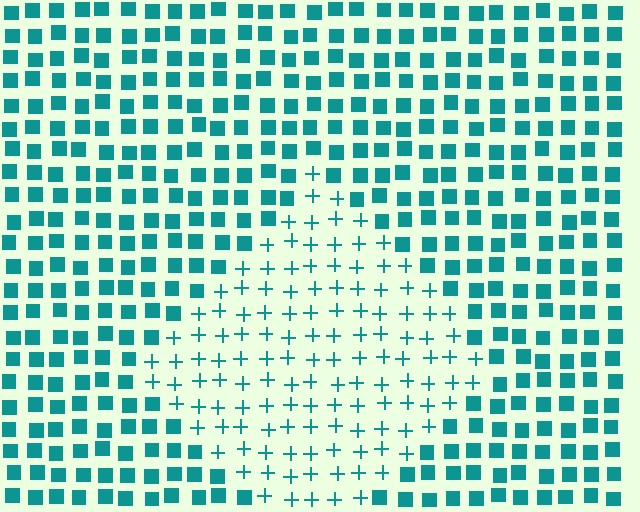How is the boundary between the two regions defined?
The boundary is defined by a change in element shape: plus signs inside vs. squares outside. All elements share the same color and spacing.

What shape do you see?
I see a diamond.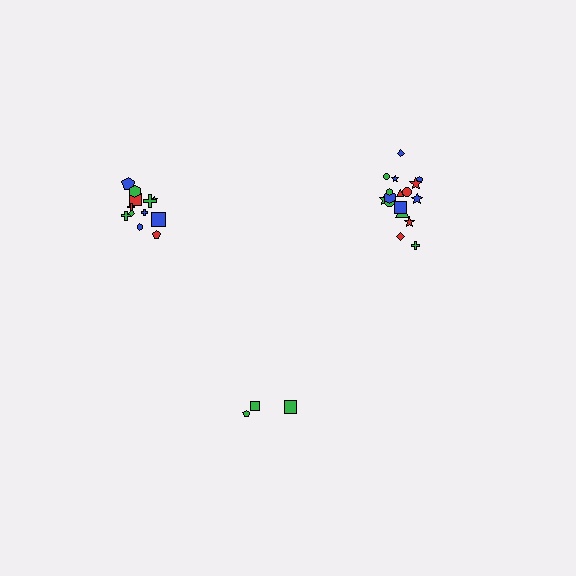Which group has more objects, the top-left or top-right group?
The top-right group.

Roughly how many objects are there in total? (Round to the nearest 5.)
Roughly 35 objects in total.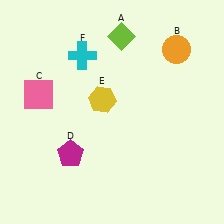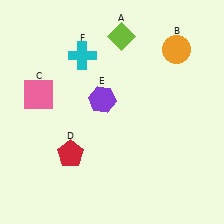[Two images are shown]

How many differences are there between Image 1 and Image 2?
There are 2 differences between the two images.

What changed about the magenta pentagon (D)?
In Image 1, D is magenta. In Image 2, it changed to red.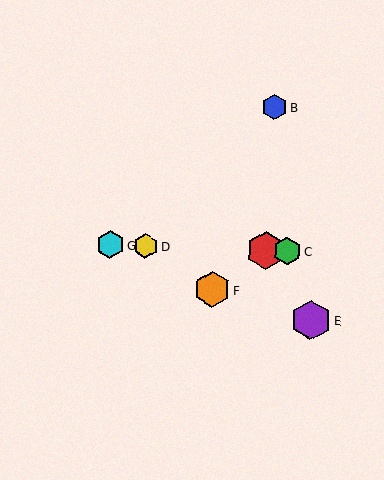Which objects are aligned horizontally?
Objects A, C, D, G are aligned horizontally.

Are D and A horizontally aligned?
Yes, both are at y≈246.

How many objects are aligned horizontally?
4 objects (A, C, D, G) are aligned horizontally.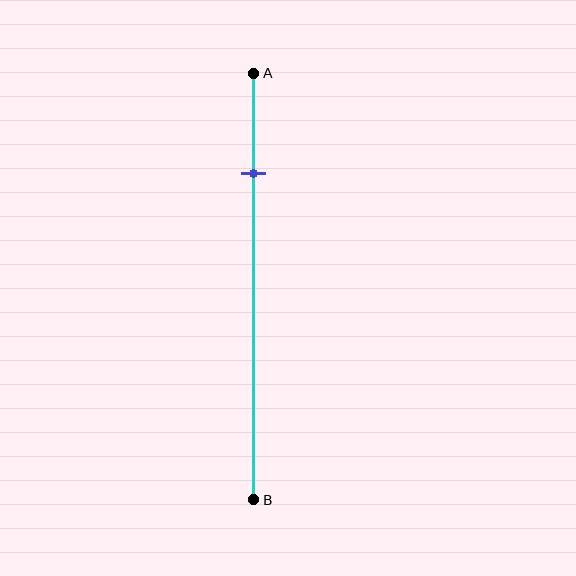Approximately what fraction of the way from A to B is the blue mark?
The blue mark is approximately 25% of the way from A to B.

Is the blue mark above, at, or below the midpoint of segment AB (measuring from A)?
The blue mark is above the midpoint of segment AB.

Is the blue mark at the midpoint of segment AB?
No, the mark is at about 25% from A, not at the 50% midpoint.